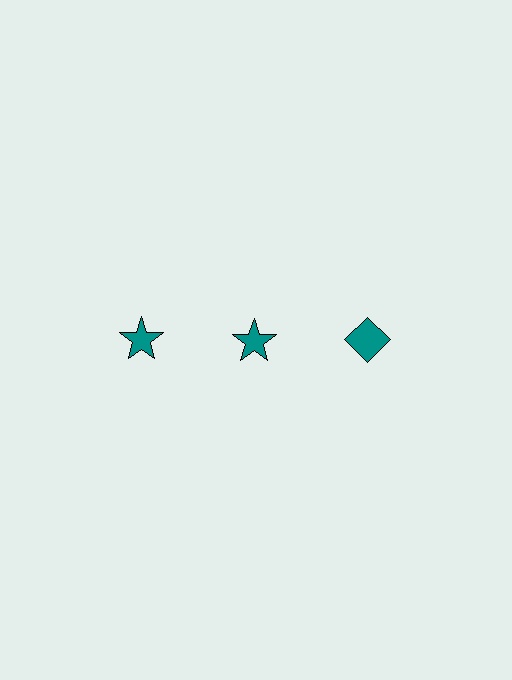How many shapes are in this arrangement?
There are 3 shapes arranged in a grid pattern.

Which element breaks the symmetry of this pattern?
The teal diamond in the top row, center column breaks the symmetry. All other shapes are teal stars.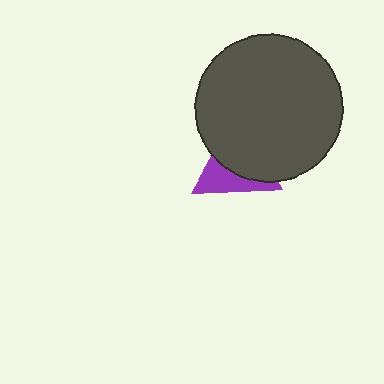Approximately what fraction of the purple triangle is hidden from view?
Roughly 60% of the purple triangle is hidden behind the dark gray circle.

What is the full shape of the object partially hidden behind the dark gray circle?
The partially hidden object is a purple triangle.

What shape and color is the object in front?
The object in front is a dark gray circle.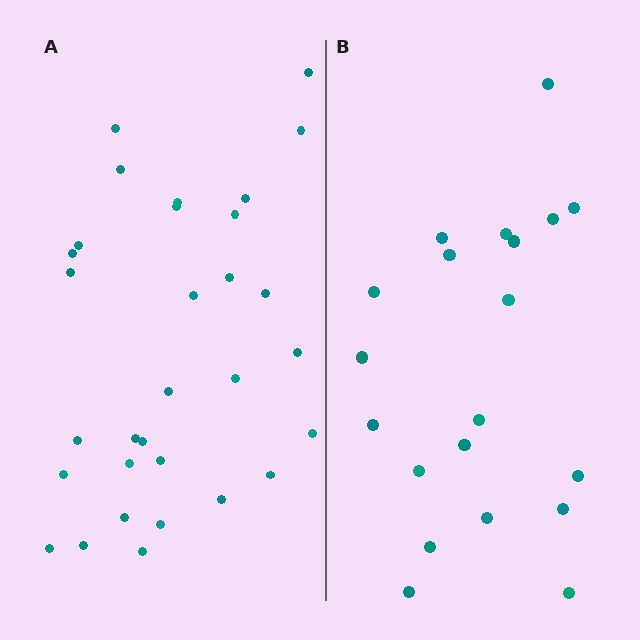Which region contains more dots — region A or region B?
Region A (the left region) has more dots.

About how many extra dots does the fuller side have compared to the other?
Region A has roughly 12 or so more dots than region B.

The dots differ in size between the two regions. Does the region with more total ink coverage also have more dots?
No. Region B has more total ink coverage because its dots are larger, but region A actually contains more individual dots. Total area can be misleading — the number of items is what matters here.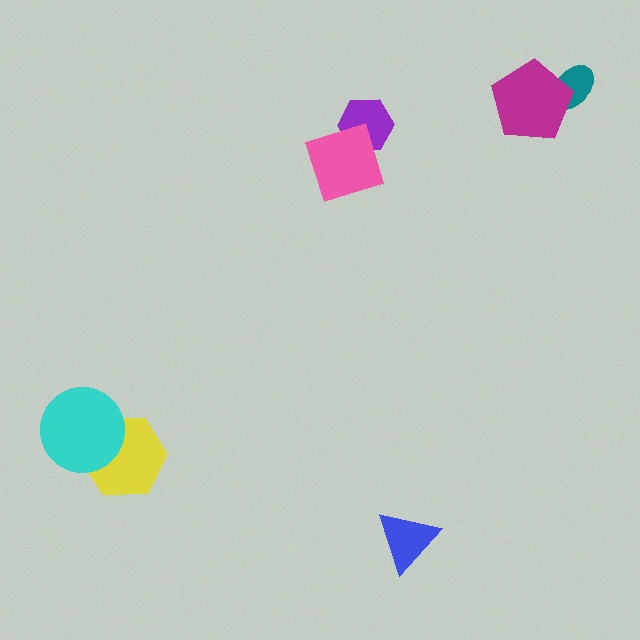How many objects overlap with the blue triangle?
0 objects overlap with the blue triangle.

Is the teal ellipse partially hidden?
Yes, it is partially covered by another shape.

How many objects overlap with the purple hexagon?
1 object overlaps with the purple hexagon.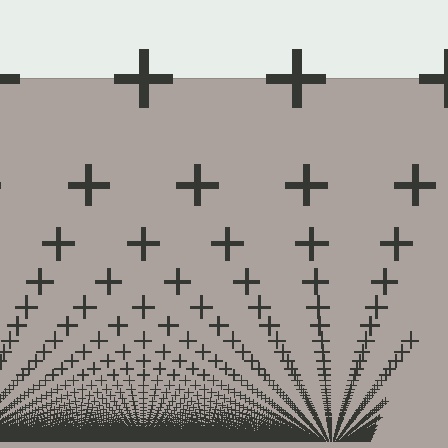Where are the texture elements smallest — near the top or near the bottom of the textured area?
Near the bottom.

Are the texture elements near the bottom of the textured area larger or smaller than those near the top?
Smaller. The gradient is inverted — elements near the bottom are smaller and denser.